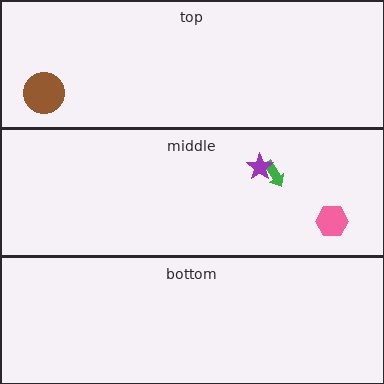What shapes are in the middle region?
The pink hexagon, the green arrow, the purple star.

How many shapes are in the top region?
1.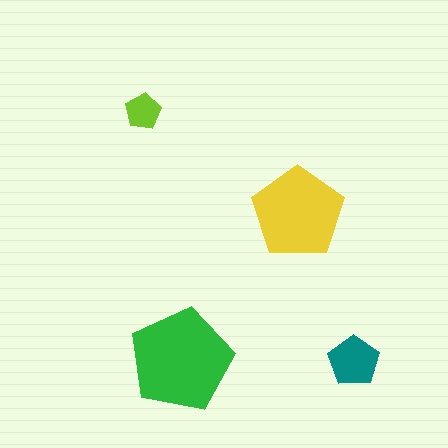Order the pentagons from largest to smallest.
the green one, the yellow one, the teal one, the lime one.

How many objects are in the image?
There are 4 objects in the image.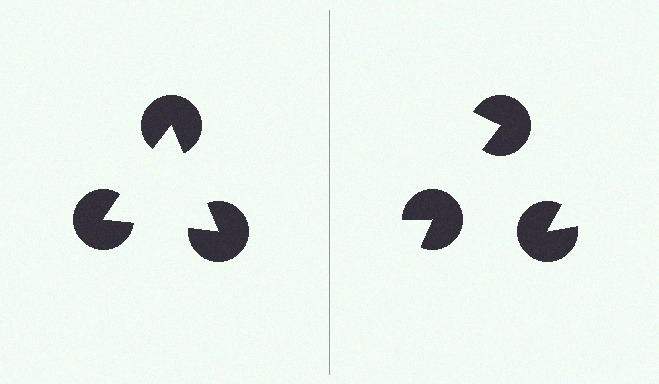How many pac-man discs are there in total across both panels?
6 — 3 on each side.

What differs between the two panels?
The pac-man discs are positioned identically on both sides; only the wedge orientations differ. On the left they align to a triangle; on the right they are misaligned.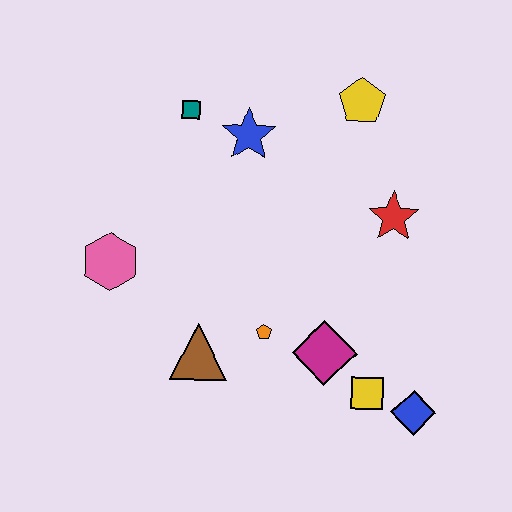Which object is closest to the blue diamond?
The yellow square is closest to the blue diamond.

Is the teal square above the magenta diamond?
Yes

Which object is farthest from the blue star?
The blue diamond is farthest from the blue star.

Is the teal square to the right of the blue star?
No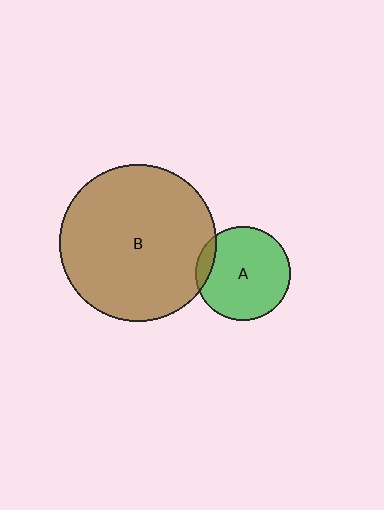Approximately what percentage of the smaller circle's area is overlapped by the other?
Approximately 10%.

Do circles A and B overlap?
Yes.